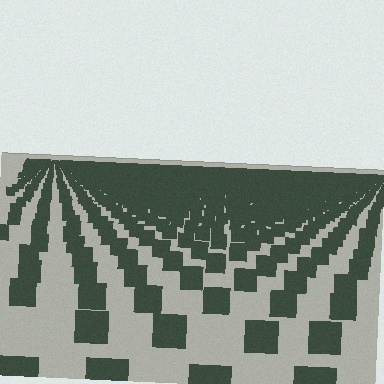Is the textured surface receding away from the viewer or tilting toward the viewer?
The surface is receding away from the viewer. Texture elements get smaller and denser toward the top.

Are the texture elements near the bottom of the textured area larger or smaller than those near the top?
Larger. Near the bottom, elements are closer to the viewer and appear at a bigger on-screen size.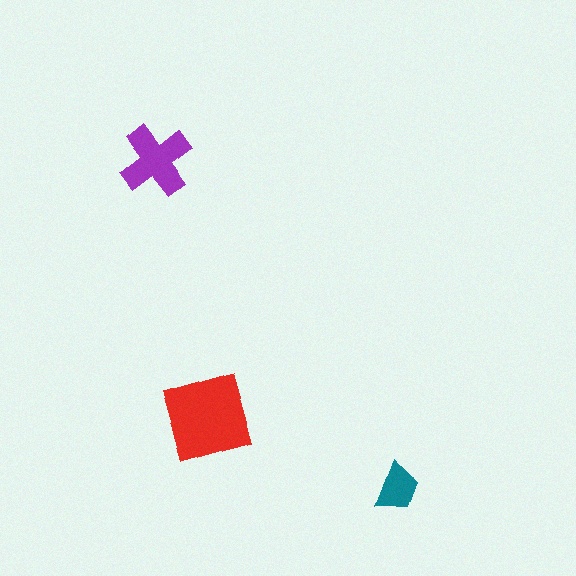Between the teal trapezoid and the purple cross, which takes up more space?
The purple cross.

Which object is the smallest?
The teal trapezoid.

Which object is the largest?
The red square.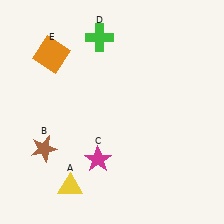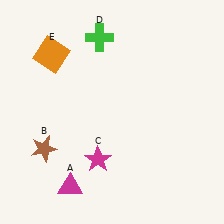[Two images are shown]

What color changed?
The triangle (A) changed from yellow in Image 1 to magenta in Image 2.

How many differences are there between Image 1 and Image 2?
There is 1 difference between the two images.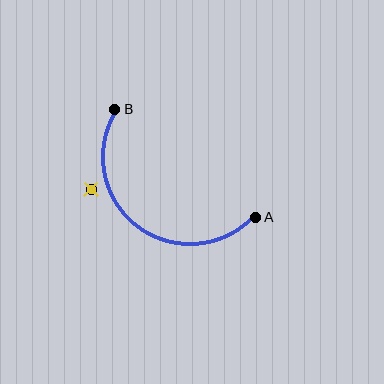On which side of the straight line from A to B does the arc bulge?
The arc bulges below and to the left of the straight line connecting A and B.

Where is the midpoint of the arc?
The arc midpoint is the point on the curve farthest from the straight line joining A and B. It sits below and to the left of that line.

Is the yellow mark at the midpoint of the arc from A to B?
No — the yellow mark does not lie on the arc at all. It sits slightly outside the curve.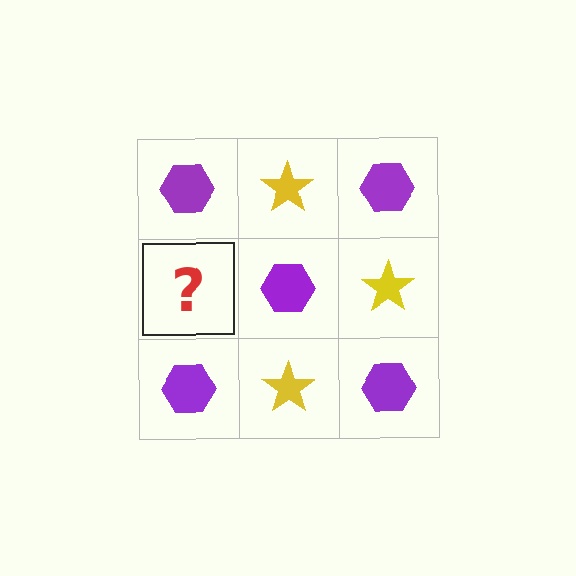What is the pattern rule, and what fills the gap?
The rule is that it alternates purple hexagon and yellow star in a checkerboard pattern. The gap should be filled with a yellow star.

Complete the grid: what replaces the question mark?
The question mark should be replaced with a yellow star.